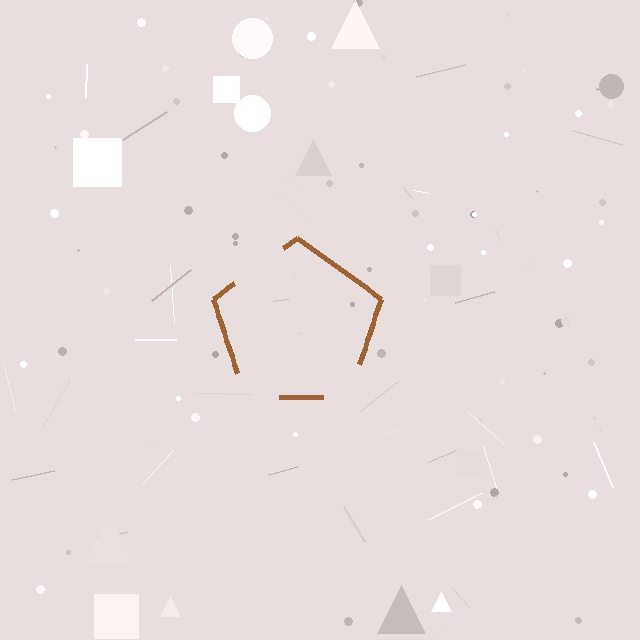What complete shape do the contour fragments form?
The contour fragments form a pentagon.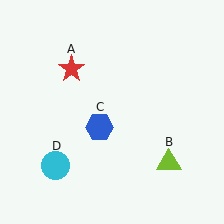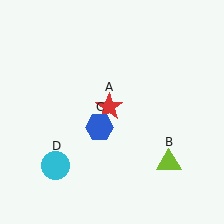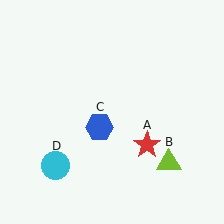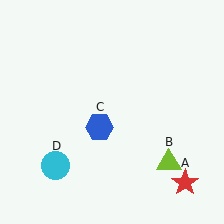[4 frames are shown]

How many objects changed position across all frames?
1 object changed position: red star (object A).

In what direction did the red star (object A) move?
The red star (object A) moved down and to the right.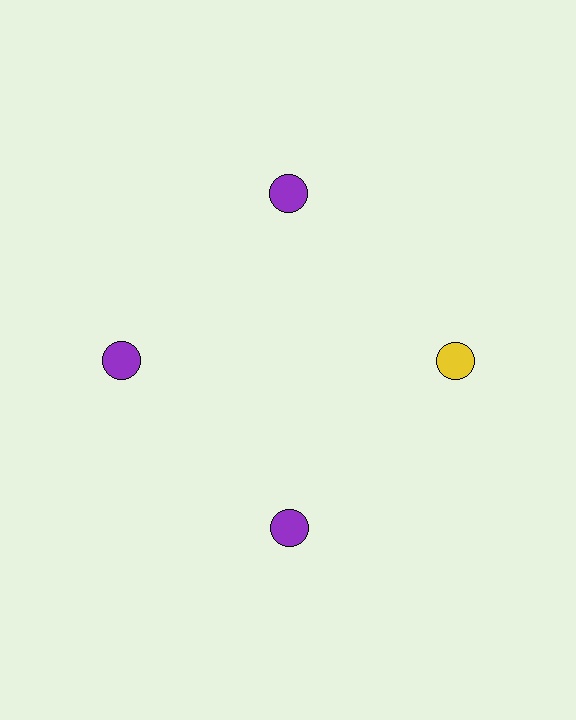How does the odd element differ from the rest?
It has a different color: yellow instead of purple.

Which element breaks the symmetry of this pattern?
The yellow circle at roughly the 3 o'clock position breaks the symmetry. All other shapes are purple circles.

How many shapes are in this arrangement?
There are 4 shapes arranged in a ring pattern.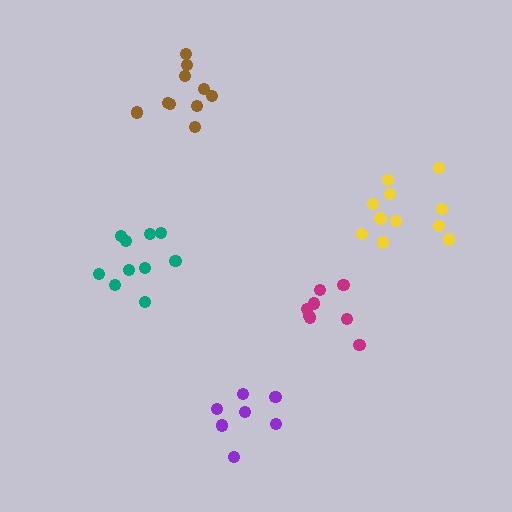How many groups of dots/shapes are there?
There are 5 groups.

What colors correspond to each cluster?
The clusters are colored: purple, brown, magenta, teal, yellow.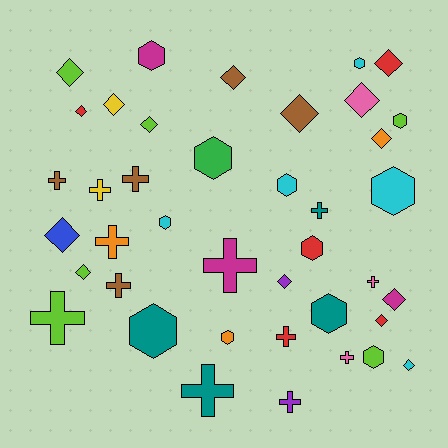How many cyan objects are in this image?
There are 5 cyan objects.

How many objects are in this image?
There are 40 objects.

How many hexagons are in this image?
There are 12 hexagons.